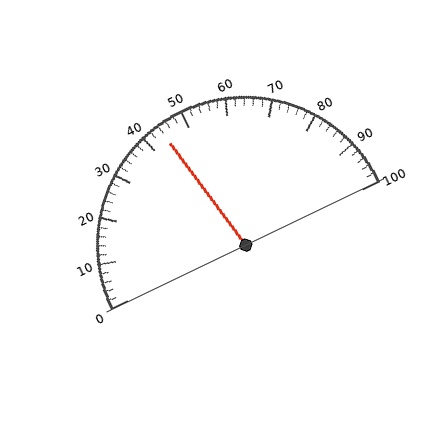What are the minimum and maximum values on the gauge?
The gauge ranges from 0 to 100.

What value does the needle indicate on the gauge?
The needle indicates approximately 44.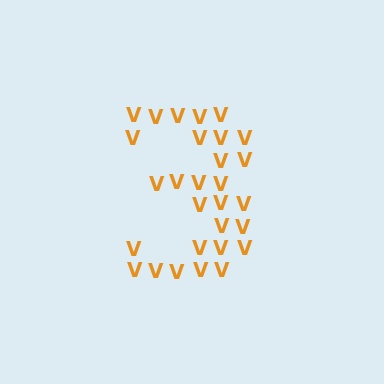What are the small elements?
The small elements are letter V's.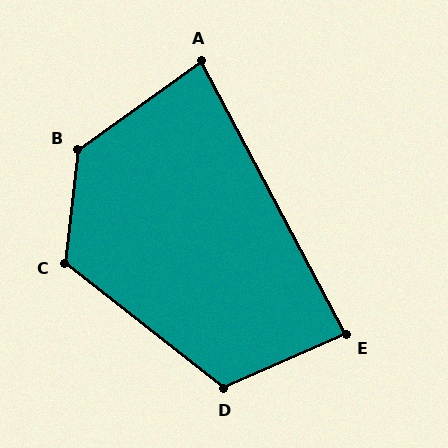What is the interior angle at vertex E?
Approximately 86 degrees (approximately right).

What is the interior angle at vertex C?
Approximately 122 degrees (obtuse).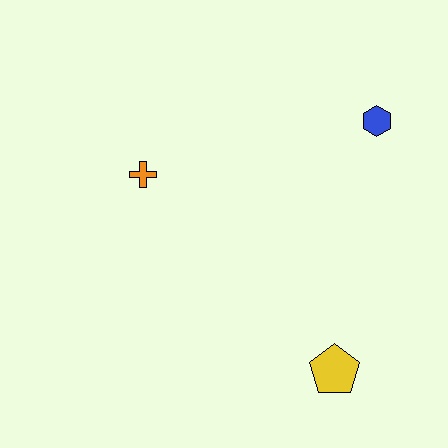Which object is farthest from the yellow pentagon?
The orange cross is farthest from the yellow pentagon.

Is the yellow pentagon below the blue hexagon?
Yes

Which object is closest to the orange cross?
The blue hexagon is closest to the orange cross.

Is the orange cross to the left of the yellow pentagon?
Yes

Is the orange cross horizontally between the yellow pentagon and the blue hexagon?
No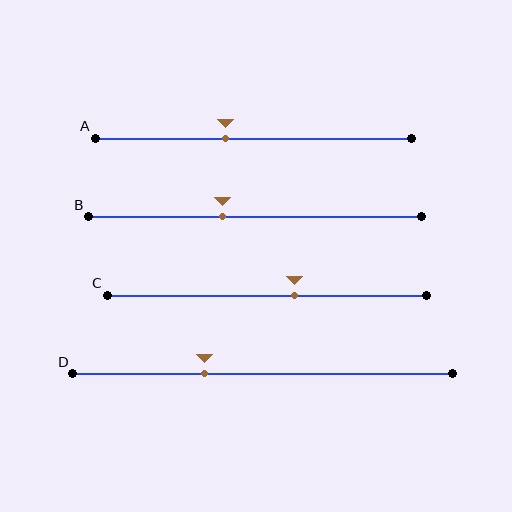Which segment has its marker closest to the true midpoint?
Segment C has its marker closest to the true midpoint.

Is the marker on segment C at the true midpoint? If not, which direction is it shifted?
No, the marker on segment C is shifted to the right by about 9% of the segment length.